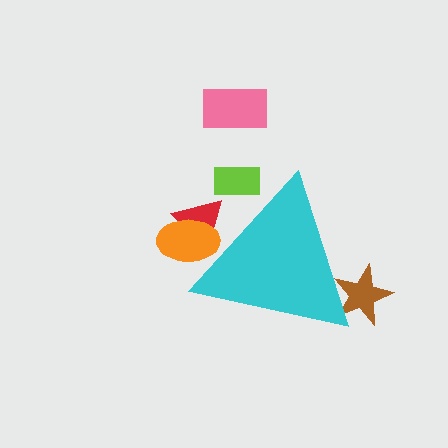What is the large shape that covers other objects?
A cyan triangle.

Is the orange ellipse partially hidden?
Yes, the orange ellipse is partially hidden behind the cyan triangle.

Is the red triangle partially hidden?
Yes, the red triangle is partially hidden behind the cyan triangle.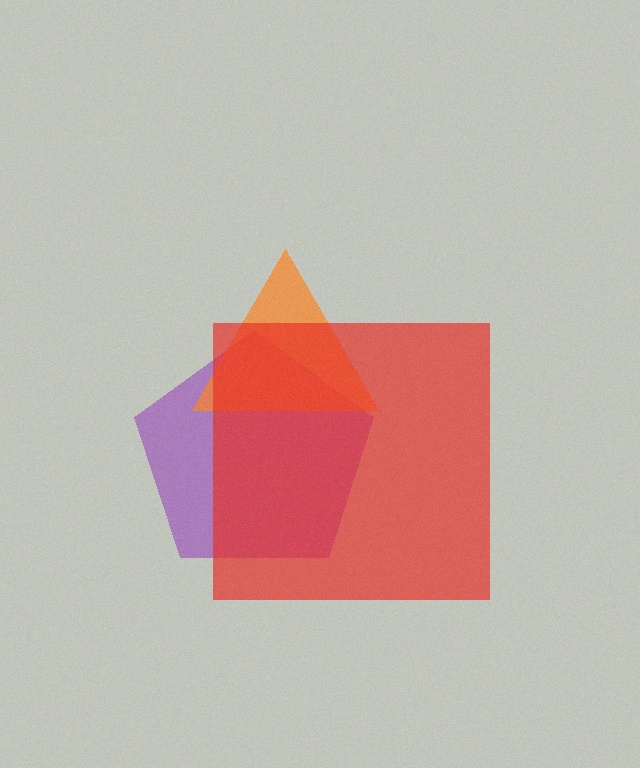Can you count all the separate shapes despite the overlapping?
Yes, there are 3 separate shapes.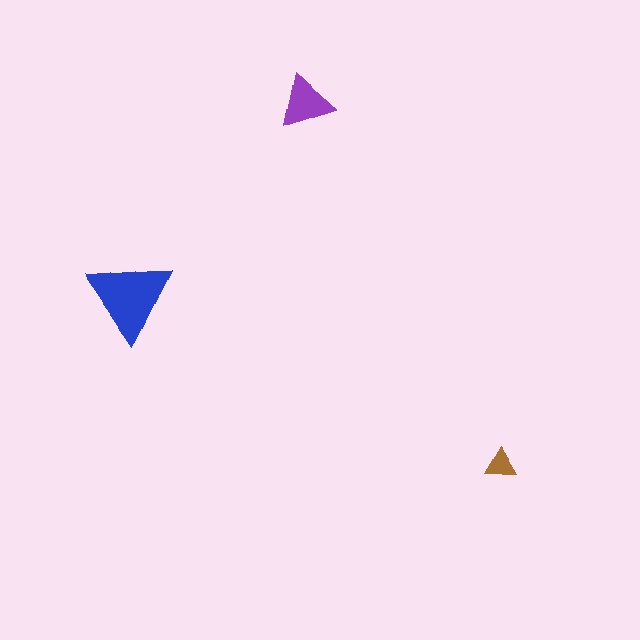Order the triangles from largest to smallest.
the blue one, the purple one, the brown one.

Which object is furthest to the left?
The blue triangle is leftmost.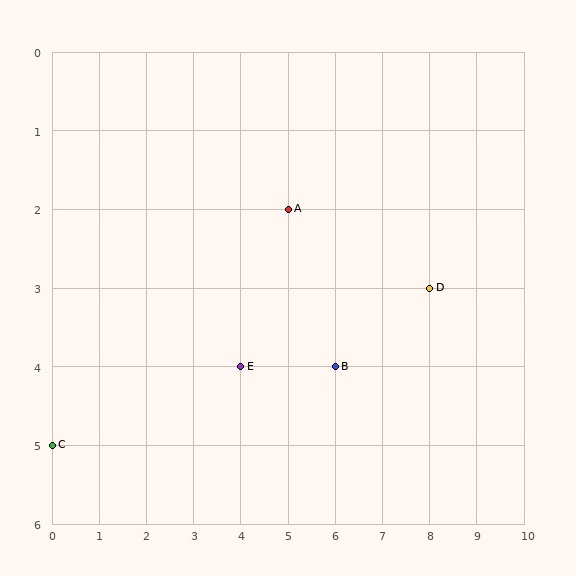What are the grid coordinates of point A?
Point A is at grid coordinates (5, 2).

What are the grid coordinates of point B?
Point B is at grid coordinates (6, 4).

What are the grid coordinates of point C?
Point C is at grid coordinates (0, 5).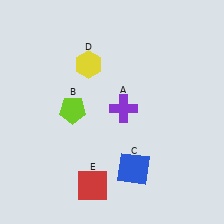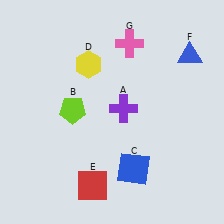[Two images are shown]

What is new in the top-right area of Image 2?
A pink cross (G) was added in the top-right area of Image 2.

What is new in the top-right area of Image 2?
A blue triangle (F) was added in the top-right area of Image 2.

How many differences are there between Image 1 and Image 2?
There are 2 differences between the two images.